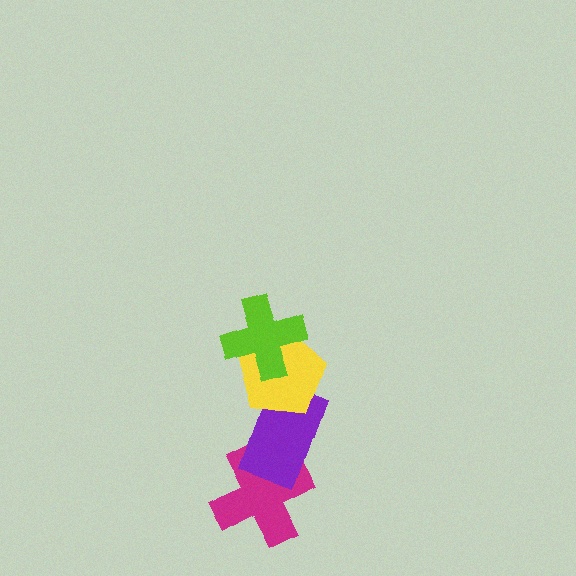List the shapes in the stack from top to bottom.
From top to bottom: the lime cross, the yellow pentagon, the purple rectangle, the magenta cross.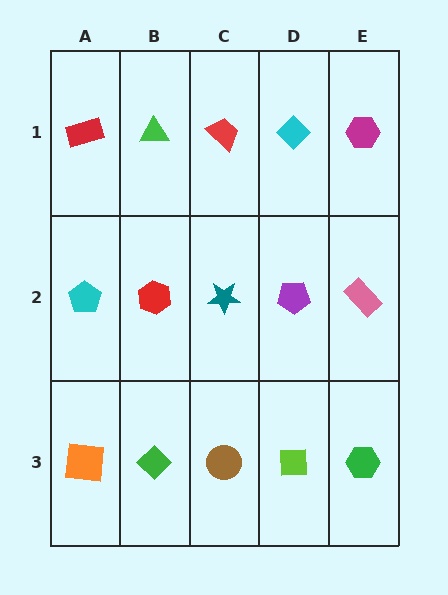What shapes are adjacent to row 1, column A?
A cyan pentagon (row 2, column A), a green triangle (row 1, column B).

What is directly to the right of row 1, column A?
A green triangle.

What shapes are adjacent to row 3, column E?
A pink rectangle (row 2, column E), a lime square (row 3, column D).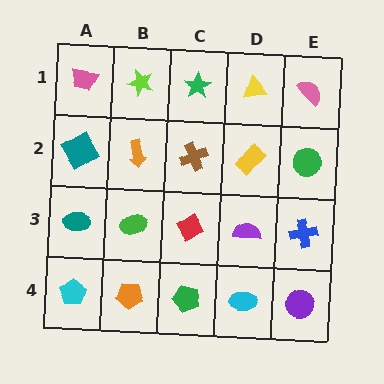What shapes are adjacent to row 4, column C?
A red diamond (row 3, column C), an orange pentagon (row 4, column B), a cyan ellipse (row 4, column D).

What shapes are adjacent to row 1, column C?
A brown cross (row 2, column C), a lime star (row 1, column B), a yellow triangle (row 1, column D).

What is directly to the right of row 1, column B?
A green star.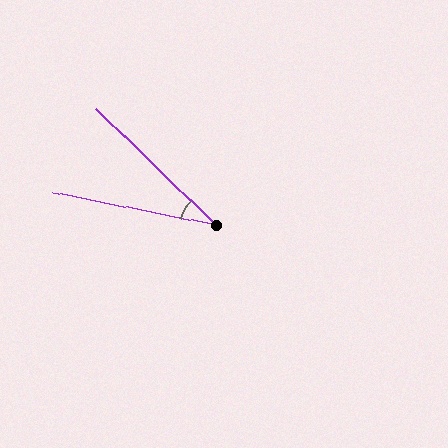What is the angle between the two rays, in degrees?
Approximately 33 degrees.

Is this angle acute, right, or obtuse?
It is acute.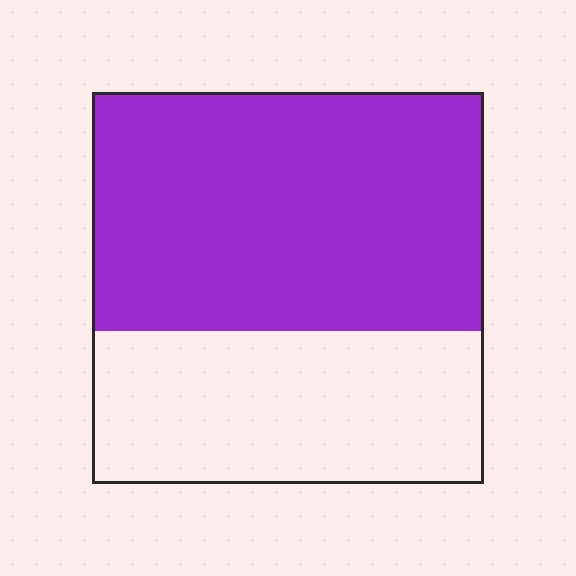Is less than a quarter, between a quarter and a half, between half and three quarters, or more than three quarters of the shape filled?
Between half and three quarters.